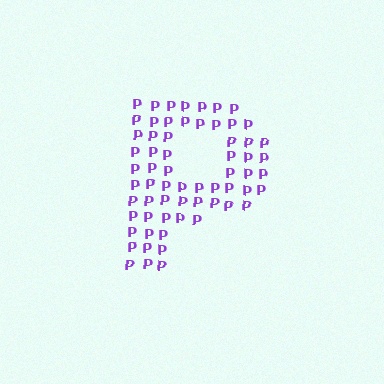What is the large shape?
The large shape is the letter P.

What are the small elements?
The small elements are letter P's.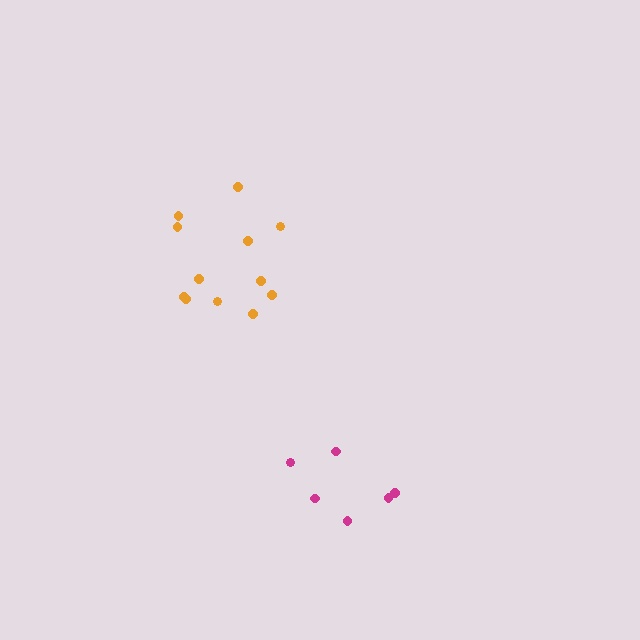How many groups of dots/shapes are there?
There are 2 groups.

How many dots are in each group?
Group 1: 12 dots, Group 2: 6 dots (18 total).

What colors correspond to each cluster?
The clusters are colored: orange, magenta.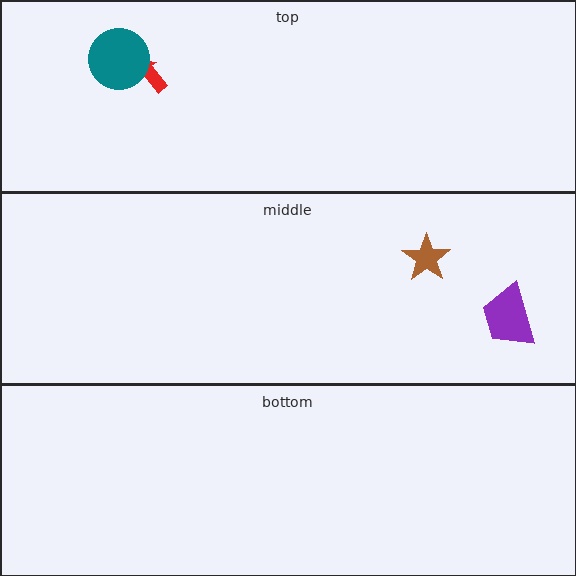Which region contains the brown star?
The middle region.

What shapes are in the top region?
The red arrow, the teal circle.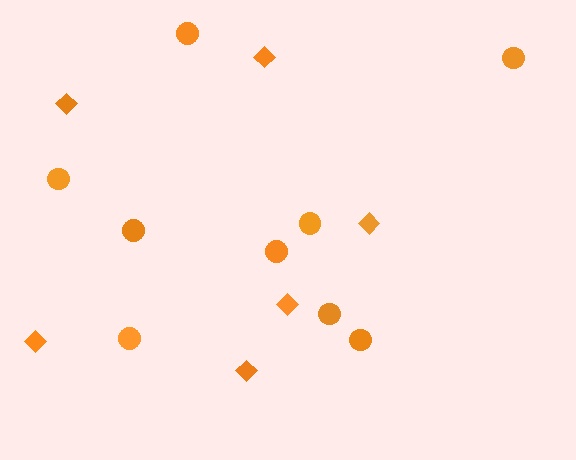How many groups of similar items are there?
There are 2 groups: one group of diamonds (6) and one group of circles (9).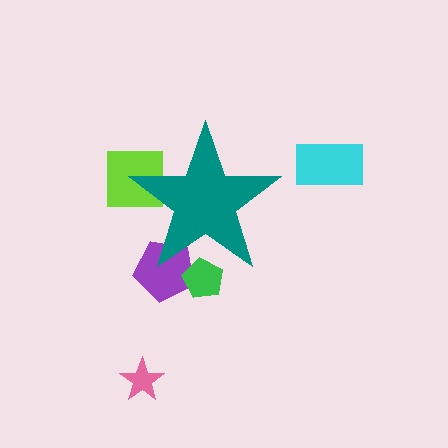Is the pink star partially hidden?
No, the pink star is fully visible.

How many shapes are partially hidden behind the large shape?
3 shapes are partially hidden.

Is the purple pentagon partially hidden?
Yes, the purple pentagon is partially hidden behind the teal star.